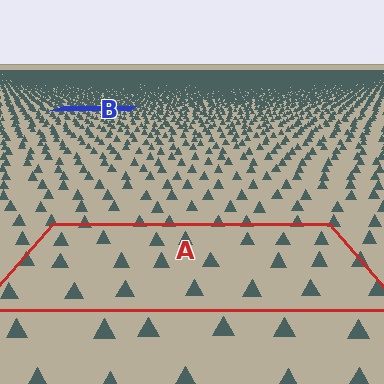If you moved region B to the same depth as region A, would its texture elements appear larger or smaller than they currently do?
They would appear larger. At a closer depth, the same texture elements are projected at a bigger on-screen size.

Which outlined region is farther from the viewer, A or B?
Region B is farther from the viewer — the texture elements inside it appear smaller and more densely packed.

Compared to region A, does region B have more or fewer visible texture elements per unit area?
Region B has more texture elements per unit area — they are packed more densely because it is farther away.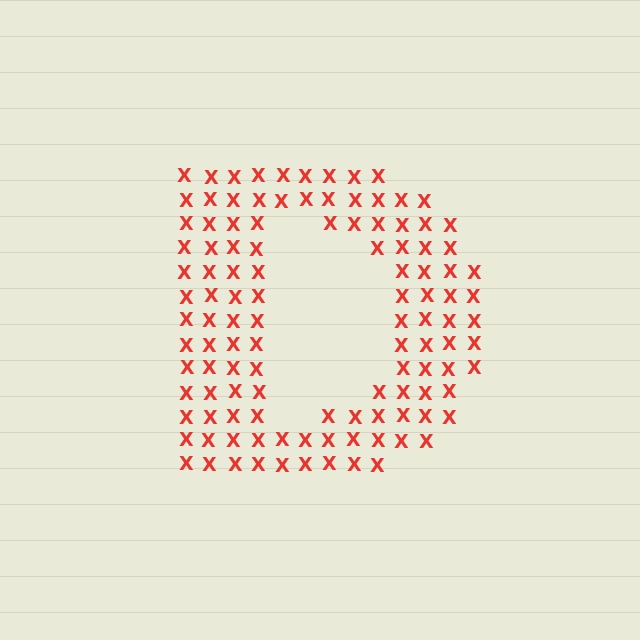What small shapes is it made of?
It is made of small letter X's.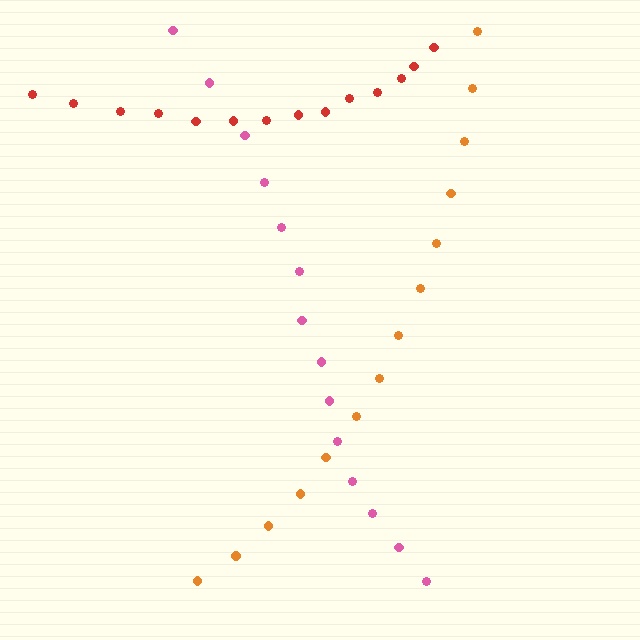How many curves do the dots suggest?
There are 3 distinct paths.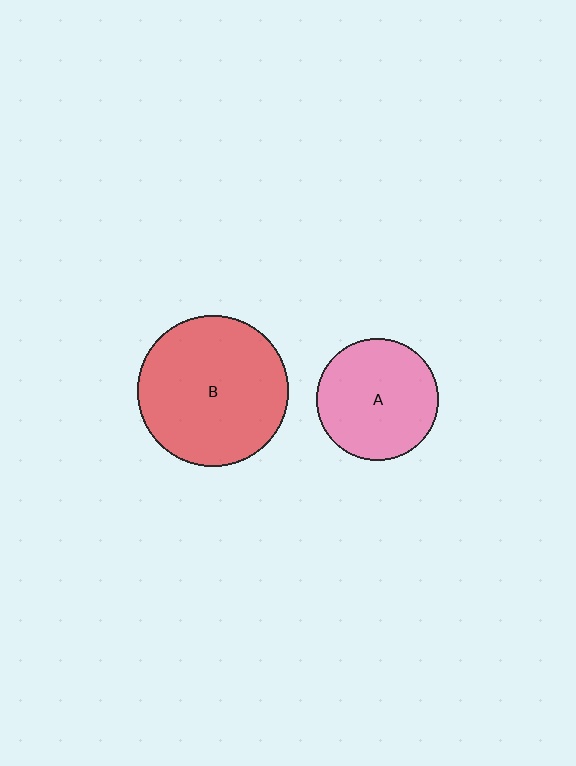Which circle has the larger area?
Circle B (red).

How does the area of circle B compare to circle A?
Approximately 1.5 times.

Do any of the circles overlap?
No, none of the circles overlap.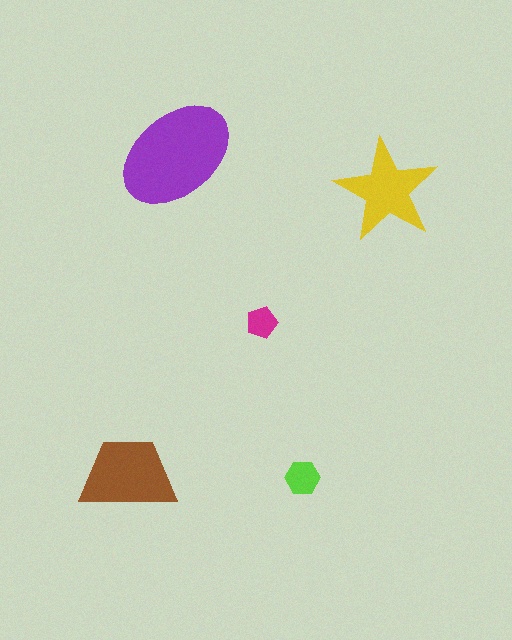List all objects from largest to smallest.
The purple ellipse, the brown trapezoid, the yellow star, the lime hexagon, the magenta pentagon.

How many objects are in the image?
There are 5 objects in the image.